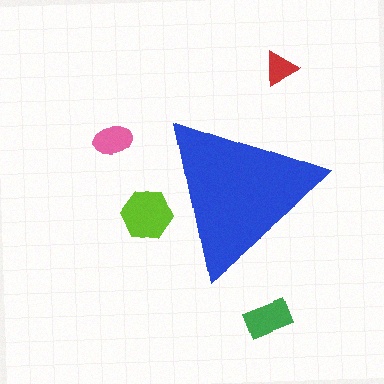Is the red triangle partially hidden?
No, the red triangle is fully visible.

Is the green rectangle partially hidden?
No, the green rectangle is fully visible.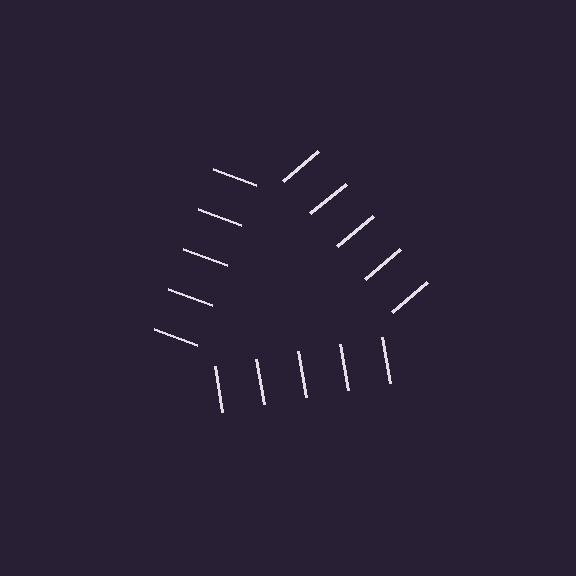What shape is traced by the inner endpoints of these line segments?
An illusory triangle — the line segments terminate on its edges but no continuous stroke is drawn.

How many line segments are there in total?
15 — 5 along each of the 3 edges.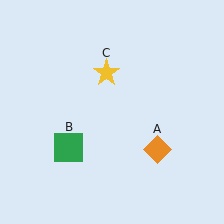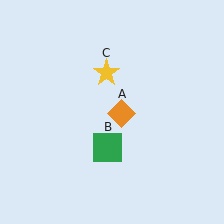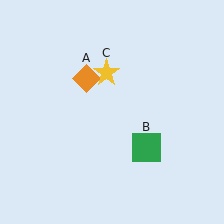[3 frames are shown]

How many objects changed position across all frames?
2 objects changed position: orange diamond (object A), green square (object B).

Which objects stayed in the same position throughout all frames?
Yellow star (object C) remained stationary.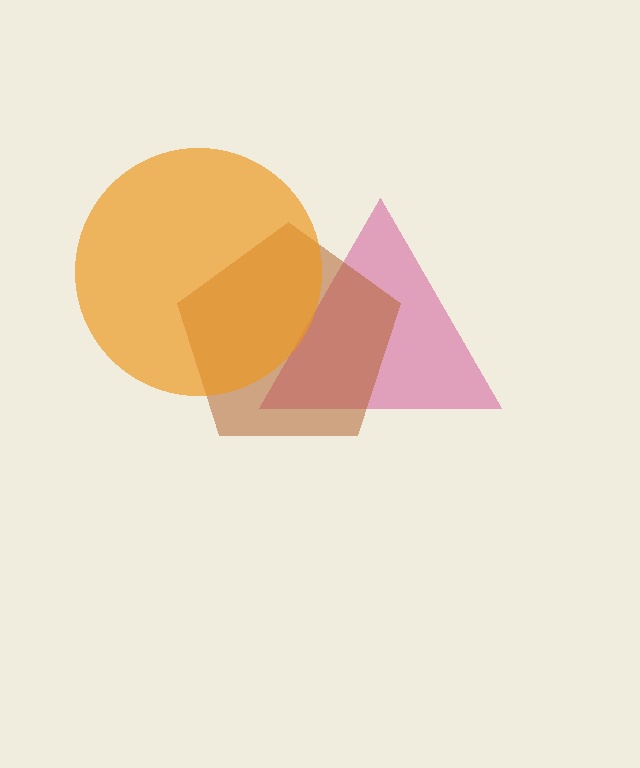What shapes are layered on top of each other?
The layered shapes are: a magenta triangle, a brown pentagon, an orange circle.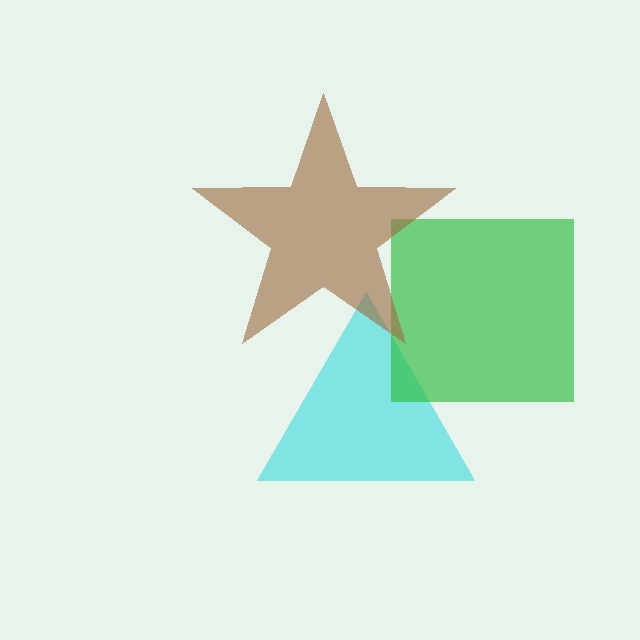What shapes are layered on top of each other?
The layered shapes are: a cyan triangle, a green square, a brown star.